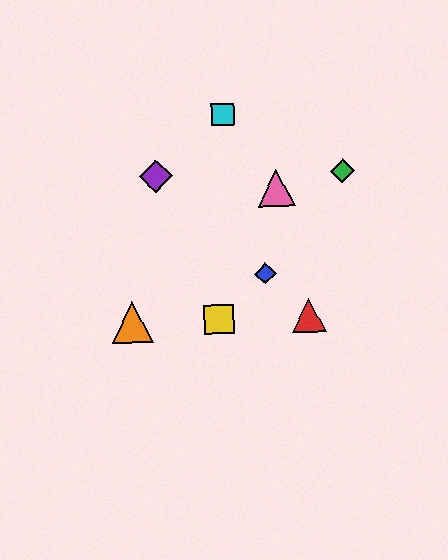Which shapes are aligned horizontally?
The red triangle, the yellow square, the orange triangle are aligned horizontally.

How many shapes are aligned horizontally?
3 shapes (the red triangle, the yellow square, the orange triangle) are aligned horizontally.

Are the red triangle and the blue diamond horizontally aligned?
No, the red triangle is at y≈316 and the blue diamond is at y≈274.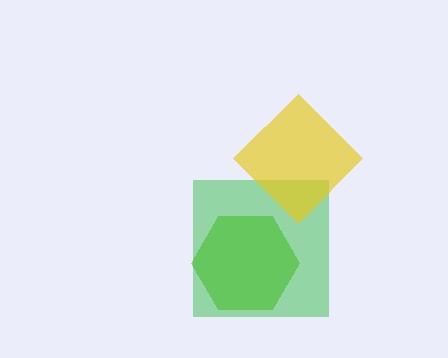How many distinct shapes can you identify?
There are 3 distinct shapes: a lime hexagon, a green square, a yellow diamond.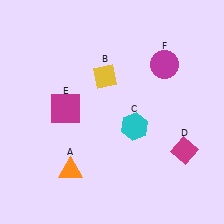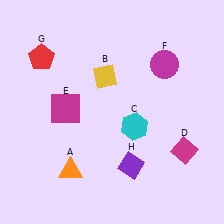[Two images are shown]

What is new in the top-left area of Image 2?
A red pentagon (G) was added in the top-left area of Image 2.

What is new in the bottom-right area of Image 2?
A purple diamond (H) was added in the bottom-right area of Image 2.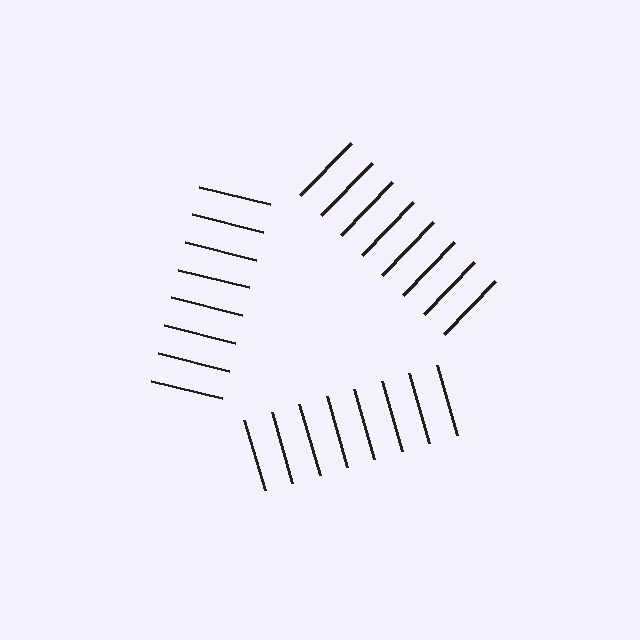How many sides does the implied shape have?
3 sides — the line-ends trace a triangle.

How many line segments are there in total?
24 — 8 along each of the 3 edges.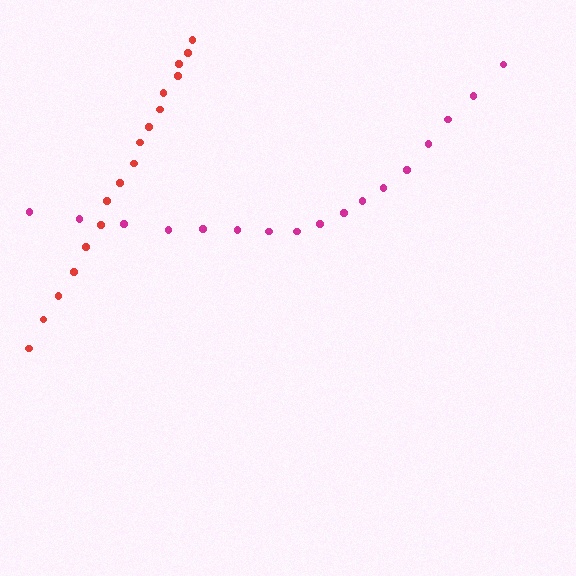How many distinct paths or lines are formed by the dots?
There are 2 distinct paths.